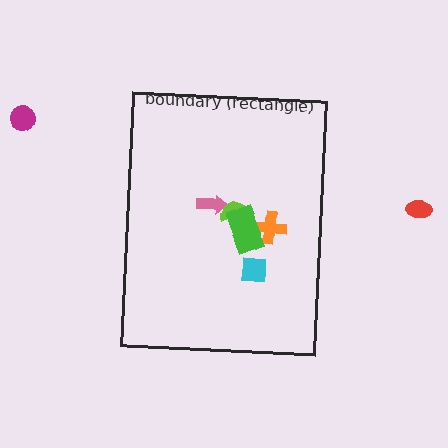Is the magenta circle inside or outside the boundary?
Outside.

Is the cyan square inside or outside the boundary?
Inside.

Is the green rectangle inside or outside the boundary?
Inside.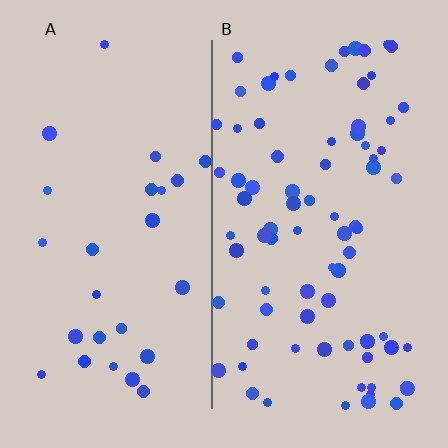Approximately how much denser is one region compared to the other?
Approximately 3.0× — region B over region A.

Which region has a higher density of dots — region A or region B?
B (the right).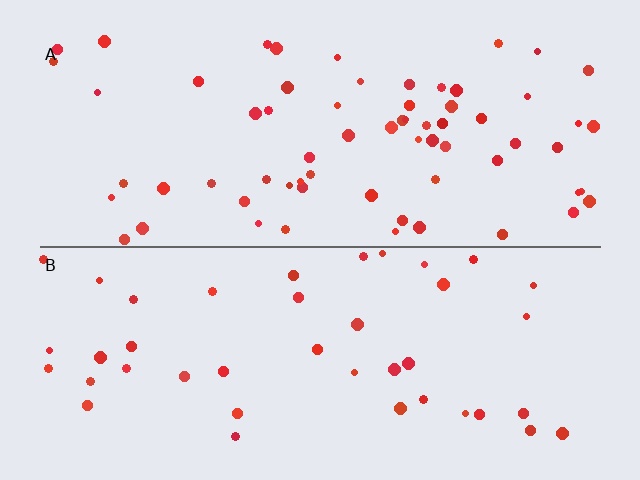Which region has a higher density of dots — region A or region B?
A (the top).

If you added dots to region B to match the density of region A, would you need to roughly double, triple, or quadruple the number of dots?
Approximately double.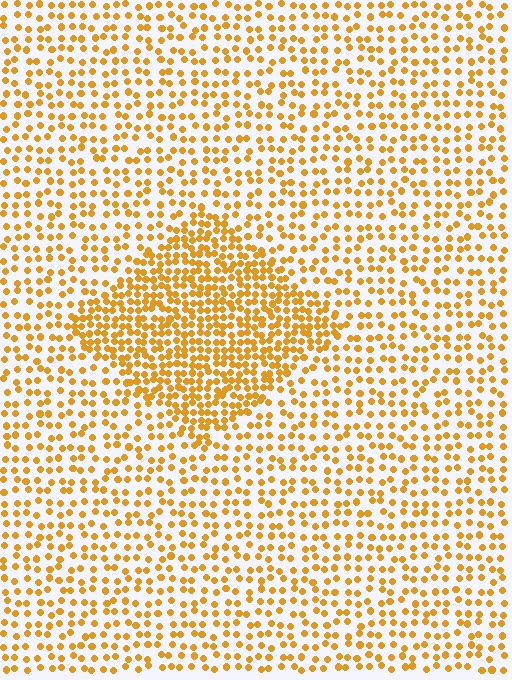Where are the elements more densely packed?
The elements are more densely packed inside the diamond boundary.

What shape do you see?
I see a diamond.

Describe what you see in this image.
The image contains small orange elements arranged at two different densities. A diamond-shaped region is visible where the elements are more densely packed than the surrounding area.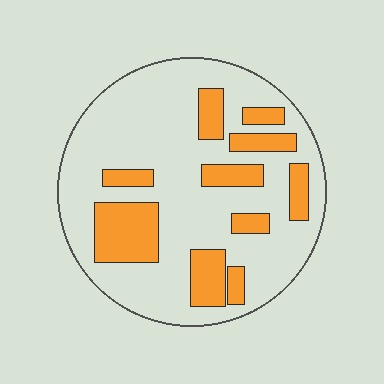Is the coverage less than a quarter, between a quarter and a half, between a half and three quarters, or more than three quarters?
Between a quarter and a half.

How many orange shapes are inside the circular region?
10.